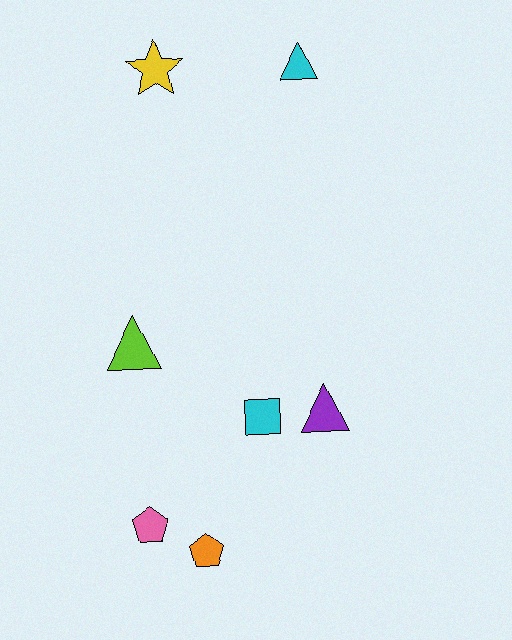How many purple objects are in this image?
There is 1 purple object.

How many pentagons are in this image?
There are 2 pentagons.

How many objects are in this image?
There are 7 objects.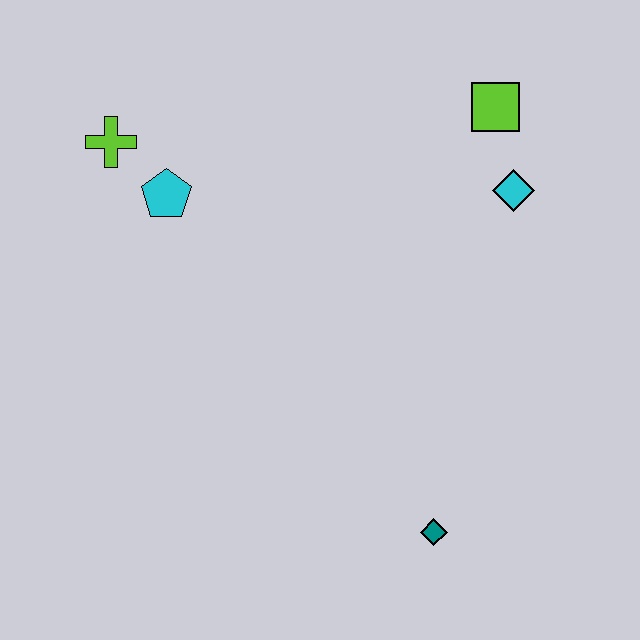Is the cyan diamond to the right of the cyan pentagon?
Yes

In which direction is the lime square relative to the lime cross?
The lime square is to the right of the lime cross.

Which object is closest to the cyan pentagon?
The lime cross is closest to the cyan pentagon.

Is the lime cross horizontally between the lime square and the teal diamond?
No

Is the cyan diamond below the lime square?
Yes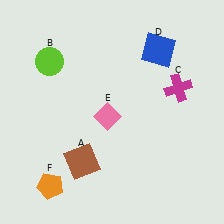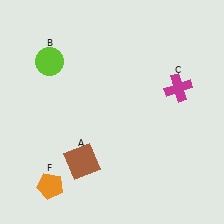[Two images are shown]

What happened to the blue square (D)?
The blue square (D) was removed in Image 2. It was in the top-right area of Image 1.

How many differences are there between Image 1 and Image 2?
There are 2 differences between the two images.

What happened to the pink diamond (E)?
The pink diamond (E) was removed in Image 2. It was in the bottom-left area of Image 1.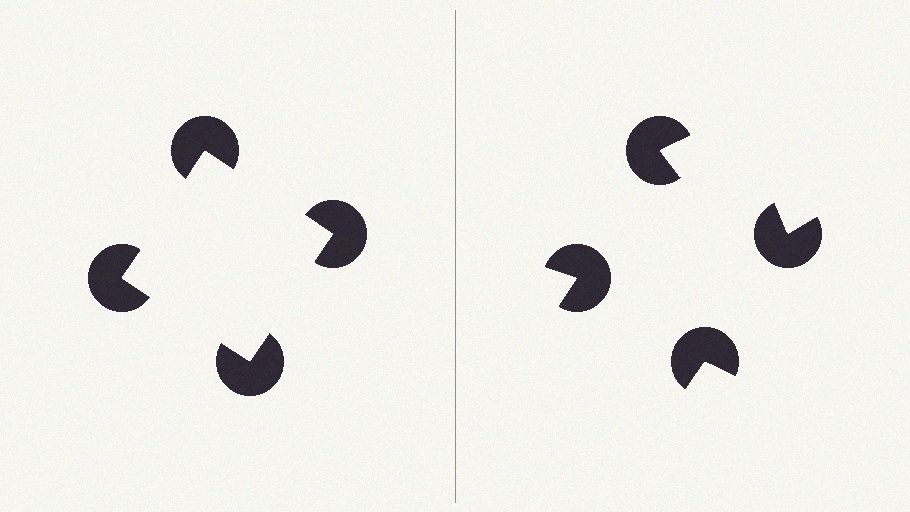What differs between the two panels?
The pac-man discs are positioned identically on both sides; only the wedge orientations differ. On the left they align to a square; on the right they are misaligned.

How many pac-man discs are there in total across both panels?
8 — 4 on each side.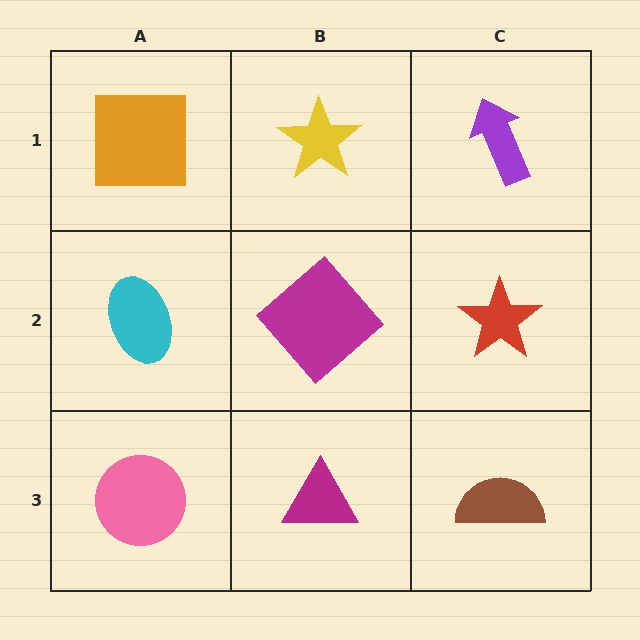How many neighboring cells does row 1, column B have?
3.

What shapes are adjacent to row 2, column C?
A purple arrow (row 1, column C), a brown semicircle (row 3, column C), a magenta diamond (row 2, column B).